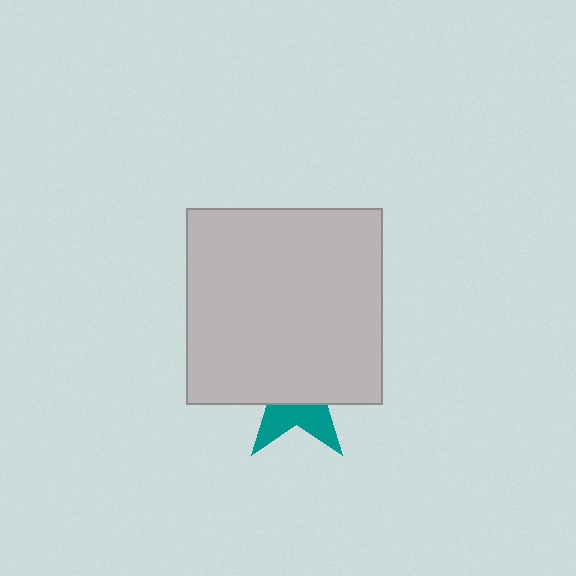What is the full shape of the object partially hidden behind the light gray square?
The partially hidden object is a teal star.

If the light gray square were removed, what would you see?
You would see the complete teal star.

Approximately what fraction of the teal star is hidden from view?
Roughly 66% of the teal star is hidden behind the light gray square.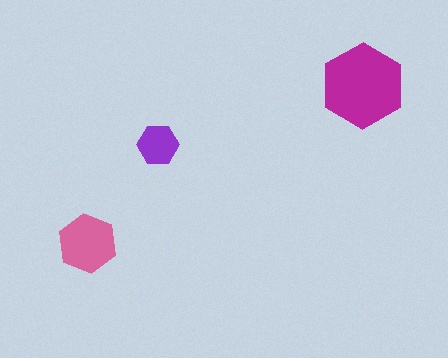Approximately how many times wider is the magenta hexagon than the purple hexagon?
About 2 times wider.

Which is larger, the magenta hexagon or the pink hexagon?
The magenta one.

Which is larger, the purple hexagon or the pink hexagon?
The pink one.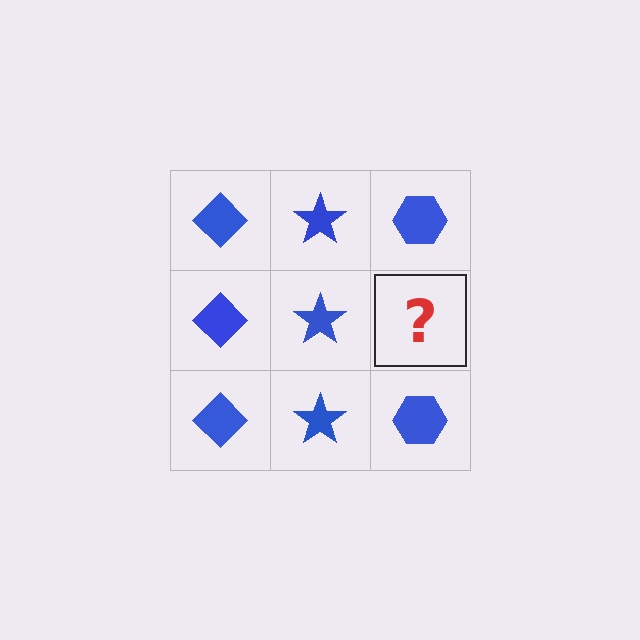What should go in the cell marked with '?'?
The missing cell should contain a blue hexagon.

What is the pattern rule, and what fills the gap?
The rule is that each column has a consistent shape. The gap should be filled with a blue hexagon.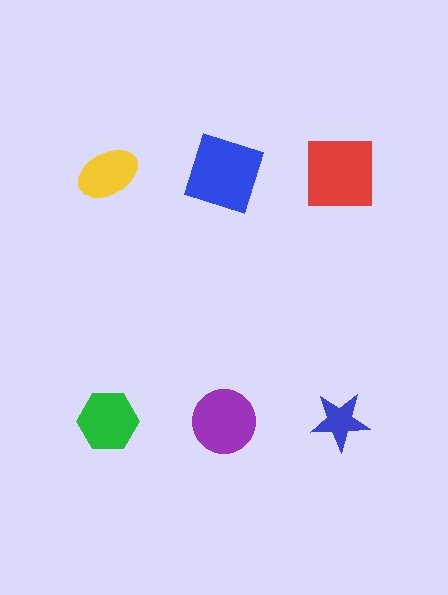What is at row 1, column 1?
A yellow ellipse.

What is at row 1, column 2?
A blue square.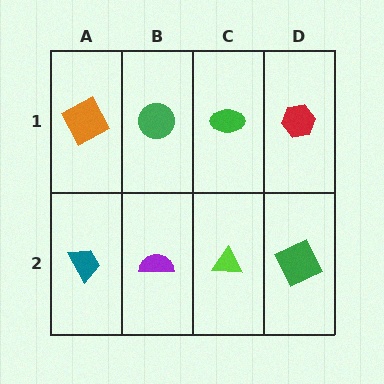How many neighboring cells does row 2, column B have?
3.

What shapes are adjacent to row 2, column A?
An orange square (row 1, column A), a purple semicircle (row 2, column B).